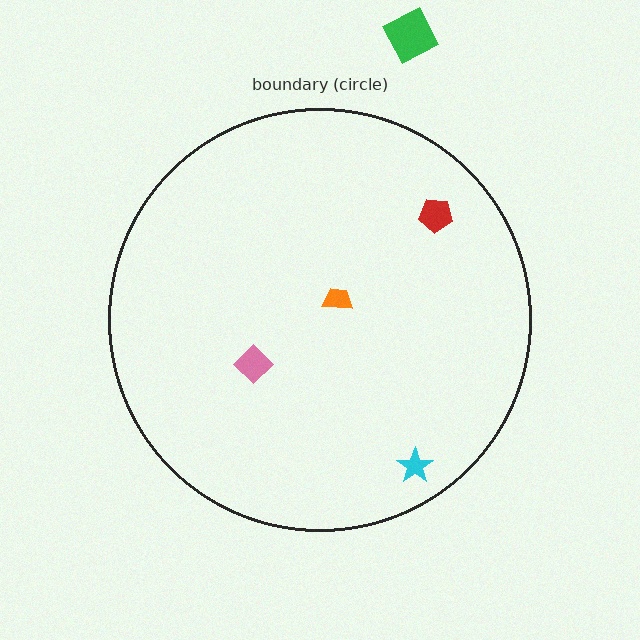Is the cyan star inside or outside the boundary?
Inside.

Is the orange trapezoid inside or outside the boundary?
Inside.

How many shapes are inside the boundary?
4 inside, 1 outside.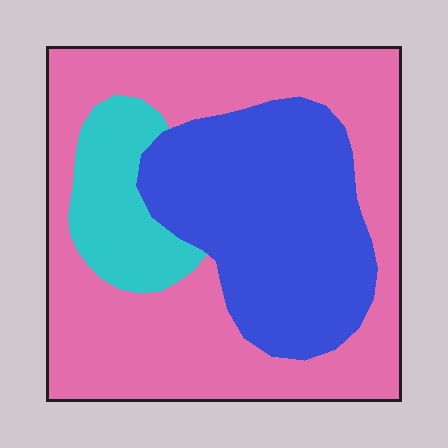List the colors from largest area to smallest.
From largest to smallest: pink, blue, cyan.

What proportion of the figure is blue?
Blue takes up about one third (1/3) of the figure.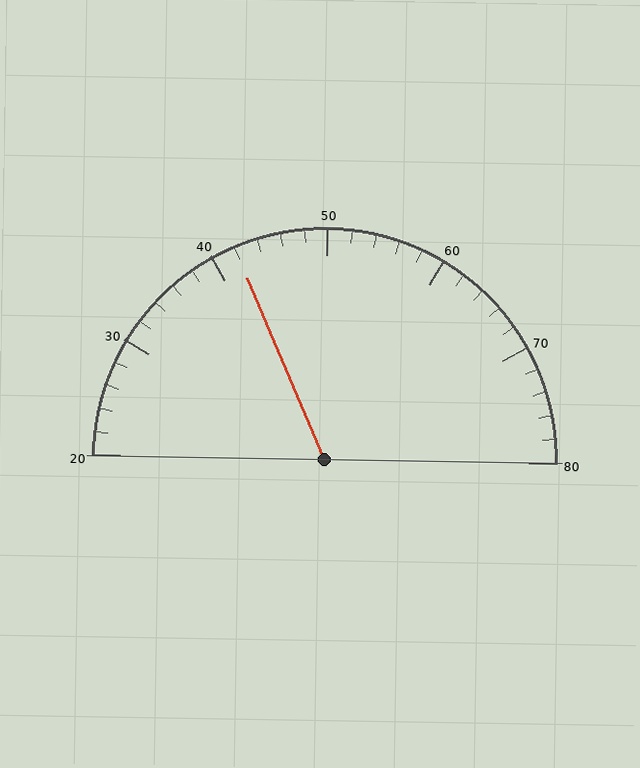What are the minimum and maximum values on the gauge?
The gauge ranges from 20 to 80.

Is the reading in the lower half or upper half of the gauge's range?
The reading is in the lower half of the range (20 to 80).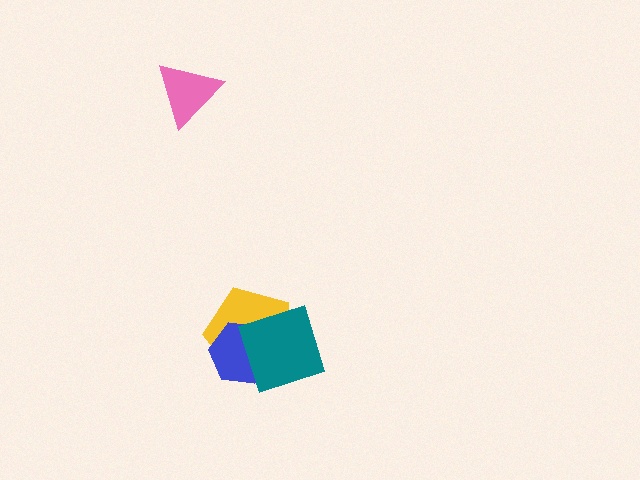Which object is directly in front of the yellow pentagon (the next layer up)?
The blue hexagon is directly in front of the yellow pentagon.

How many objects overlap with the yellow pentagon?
2 objects overlap with the yellow pentagon.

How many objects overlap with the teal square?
2 objects overlap with the teal square.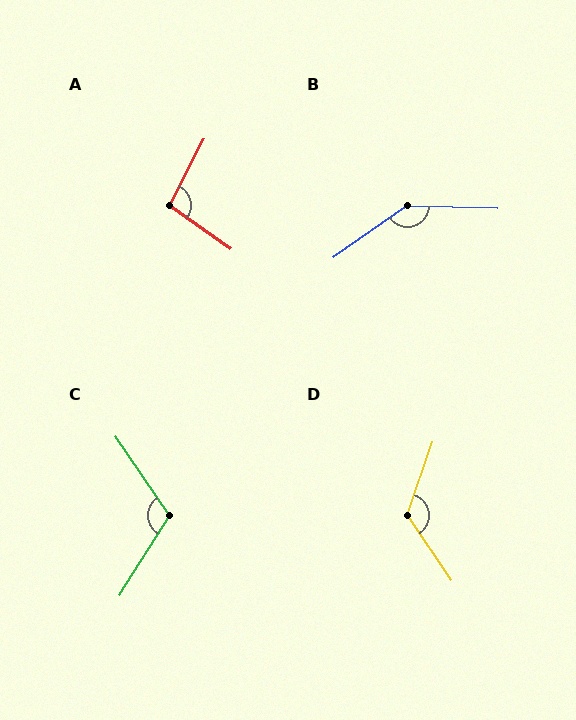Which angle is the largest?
B, at approximately 143 degrees.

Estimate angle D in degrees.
Approximately 126 degrees.